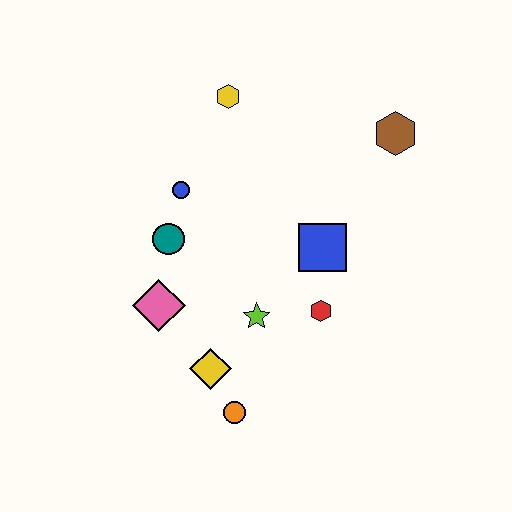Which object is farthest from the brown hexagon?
The orange circle is farthest from the brown hexagon.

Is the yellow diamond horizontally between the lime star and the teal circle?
Yes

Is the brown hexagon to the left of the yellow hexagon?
No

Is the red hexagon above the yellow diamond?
Yes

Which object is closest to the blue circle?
The teal circle is closest to the blue circle.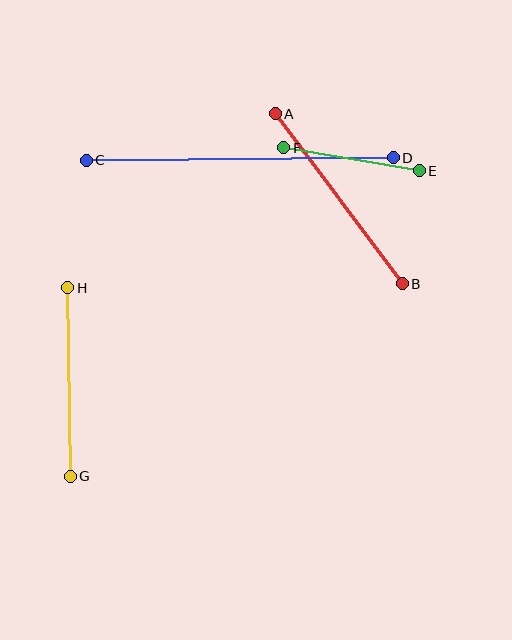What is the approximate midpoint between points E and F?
The midpoint is at approximately (351, 159) pixels.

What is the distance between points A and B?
The distance is approximately 212 pixels.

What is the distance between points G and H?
The distance is approximately 188 pixels.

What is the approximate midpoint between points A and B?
The midpoint is at approximately (339, 199) pixels.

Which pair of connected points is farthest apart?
Points C and D are farthest apart.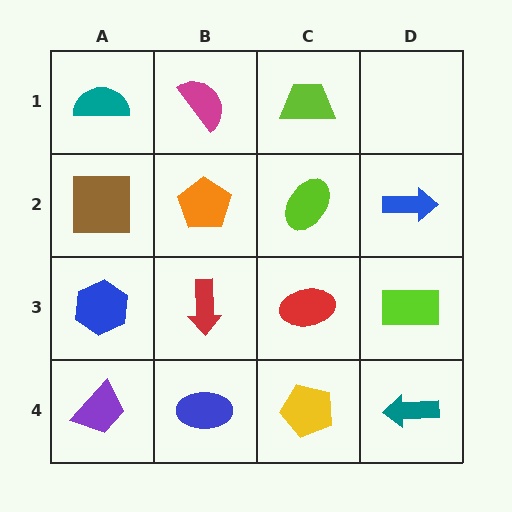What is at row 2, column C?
A lime ellipse.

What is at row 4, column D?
A teal arrow.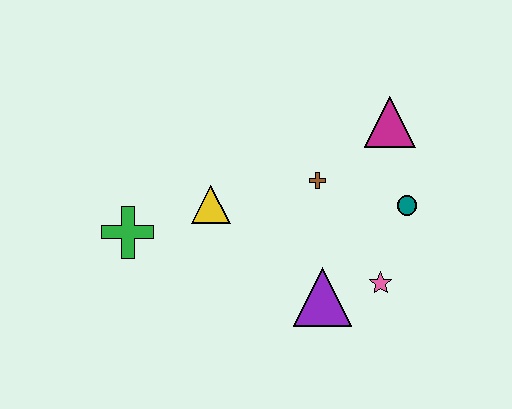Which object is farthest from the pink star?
The green cross is farthest from the pink star.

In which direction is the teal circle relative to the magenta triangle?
The teal circle is below the magenta triangle.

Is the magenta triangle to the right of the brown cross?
Yes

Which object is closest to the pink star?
The purple triangle is closest to the pink star.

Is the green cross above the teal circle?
No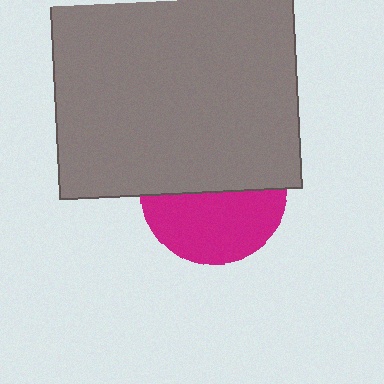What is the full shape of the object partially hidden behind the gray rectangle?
The partially hidden object is a magenta circle.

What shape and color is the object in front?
The object in front is a gray rectangle.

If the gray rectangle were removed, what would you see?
You would see the complete magenta circle.